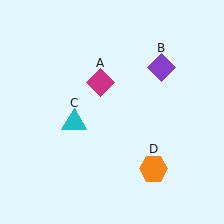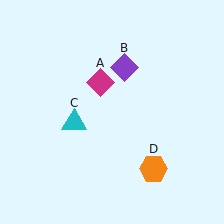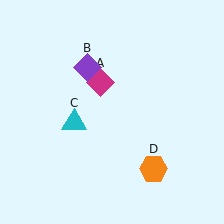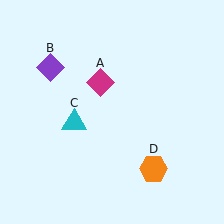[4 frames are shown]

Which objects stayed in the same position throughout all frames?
Magenta diamond (object A) and cyan triangle (object C) and orange hexagon (object D) remained stationary.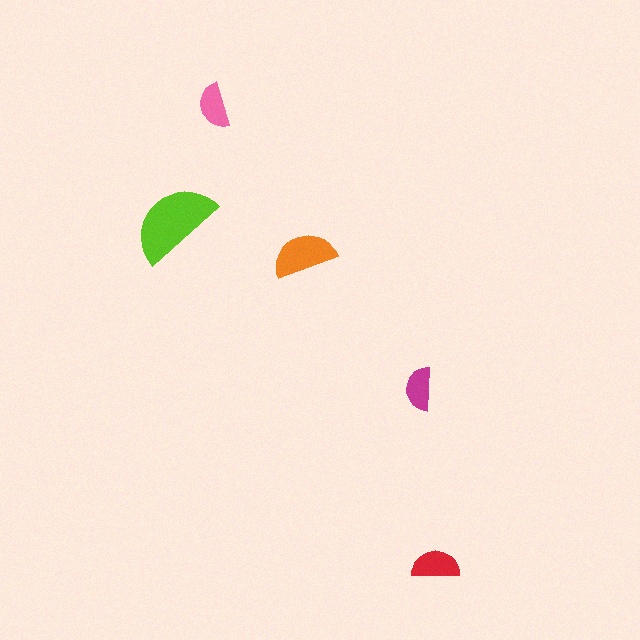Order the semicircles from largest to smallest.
the lime one, the orange one, the red one, the pink one, the magenta one.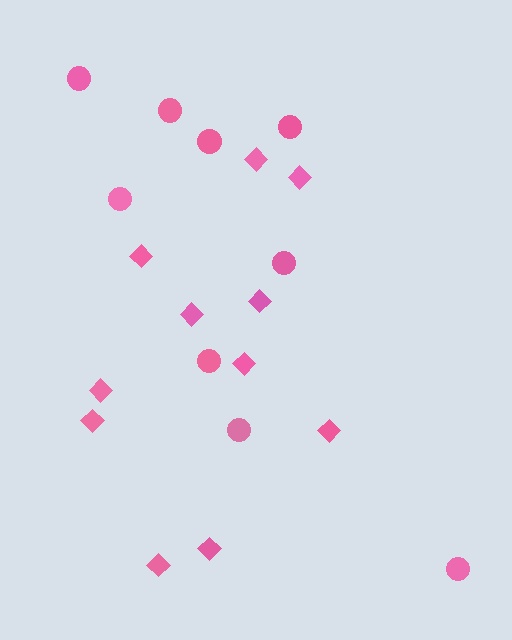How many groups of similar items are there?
There are 2 groups: one group of circles (9) and one group of diamonds (11).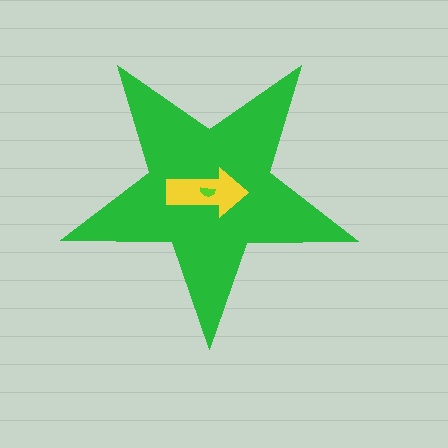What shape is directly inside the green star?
The yellow arrow.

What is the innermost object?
The lime semicircle.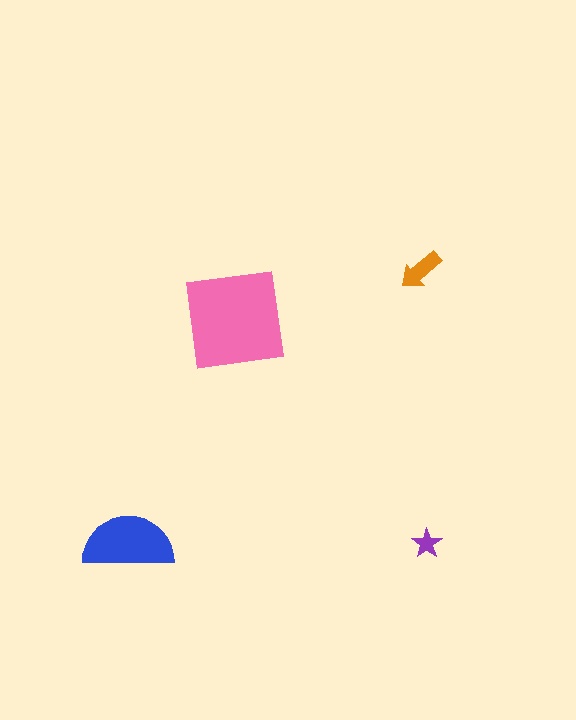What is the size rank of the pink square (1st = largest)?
1st.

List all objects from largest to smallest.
The pink square, the blue semicircle, the orange arrow, the purple star.